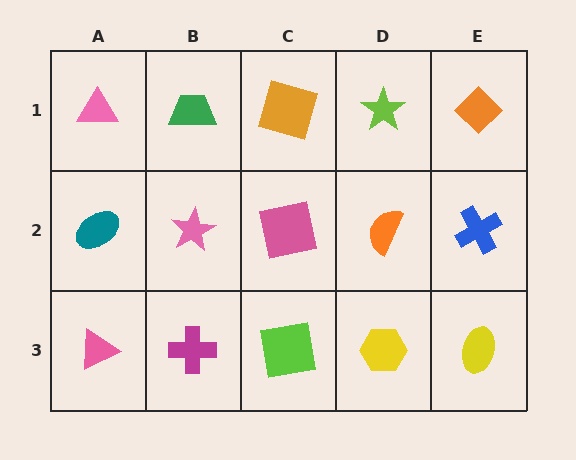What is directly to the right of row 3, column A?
A magenta cross.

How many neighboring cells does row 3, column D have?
3.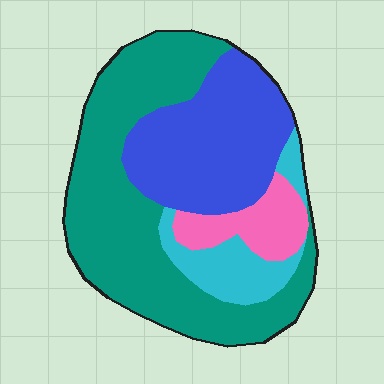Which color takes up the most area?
Teal, at roughly 50%.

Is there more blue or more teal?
Teal.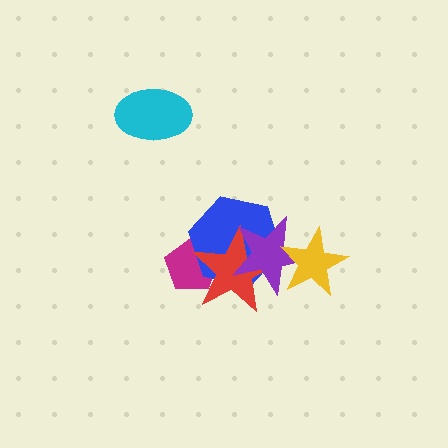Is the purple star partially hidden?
Yes, it is partially covered by another shape.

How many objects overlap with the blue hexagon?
3 objects overlap with the blue hexagon.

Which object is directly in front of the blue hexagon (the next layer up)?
The red star is directly in front of the blue hexagon.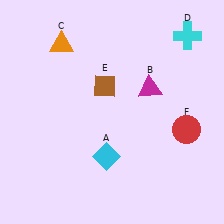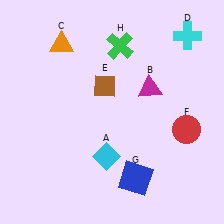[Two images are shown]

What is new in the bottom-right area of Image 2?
A blue square (G) was added in the bottom-right area of Image 2.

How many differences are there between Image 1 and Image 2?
There are 2 differences between the two images.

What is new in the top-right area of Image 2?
A green cross (H) was added in the top-right area of Image 2.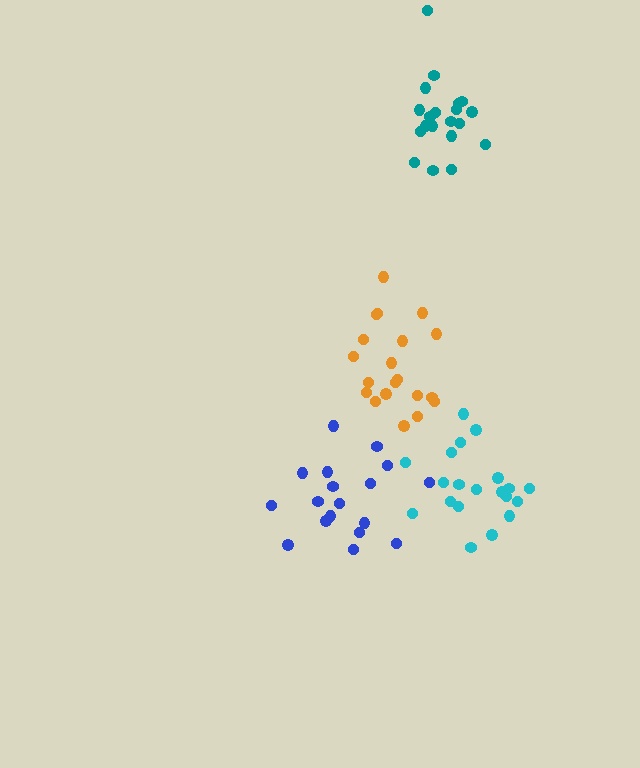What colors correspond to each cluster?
The clusters are colored: blue, cyan, teal, orange.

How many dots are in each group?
Group 1: 18 dots, Group 2: 20 dots, Group 3: 20 dots, Group 4: 20 dots (78 total).